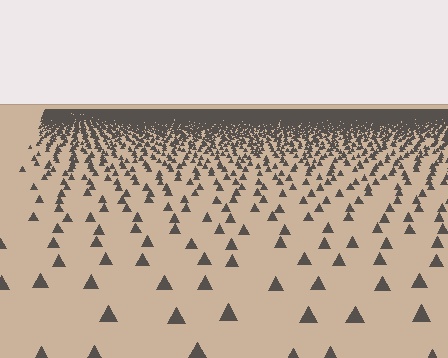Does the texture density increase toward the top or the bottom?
Density increases toward the top.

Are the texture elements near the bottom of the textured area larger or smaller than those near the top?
Larger. Near the bottom, elements are closer to the viewer and appear at a bigger on-screen size.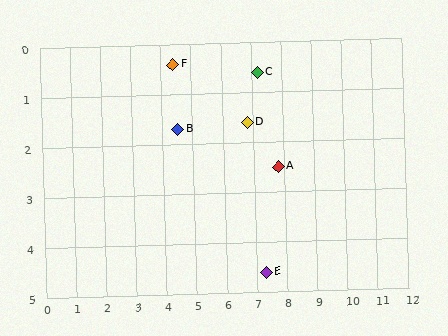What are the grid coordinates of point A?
Point A is at approximately (7.8, 2.5).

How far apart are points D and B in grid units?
Points D and B are about 2.3 grid units apart.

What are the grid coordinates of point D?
Point D is at approximately (6.8, 1.6).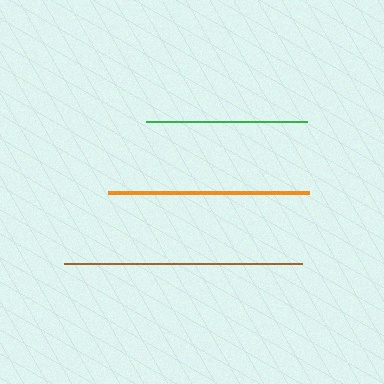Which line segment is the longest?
The brown line is the longest at approximately 238 pixels.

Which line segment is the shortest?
The green line is the shortest at approximately 161 pixels.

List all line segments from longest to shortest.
From longest to shortest: brown, orange, green.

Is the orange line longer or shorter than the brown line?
The brown line is longer than the orange line.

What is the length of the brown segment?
The brown segment is approximately 238 pixels long.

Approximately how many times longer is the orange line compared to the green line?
The orange line is approximately 1.2 times the length of the green line.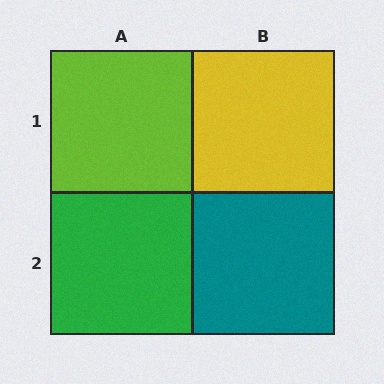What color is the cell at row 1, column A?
Lime.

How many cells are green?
1 cell is green.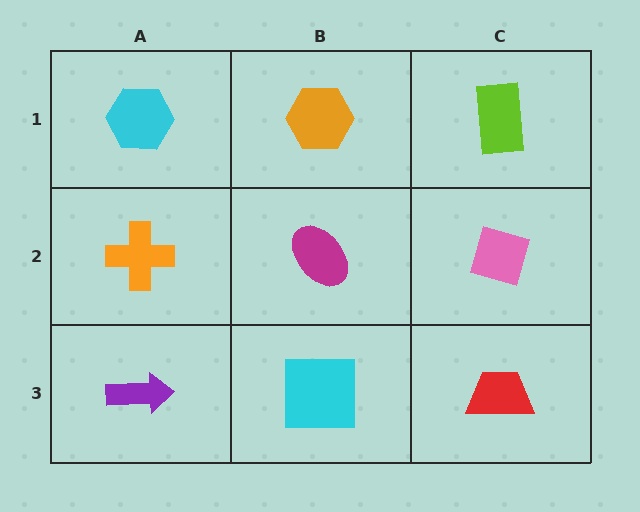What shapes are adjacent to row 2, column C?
A lime rectangle (row 1, column C), a red trapezoid (row 3, column C), a magenta ellipse (row 2, column B).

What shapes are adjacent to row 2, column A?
A cyan hexagon (row 1, column A), a purple arrow (row 3, column A), a magenta ellipse (row 2, column B).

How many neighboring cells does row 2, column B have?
4.